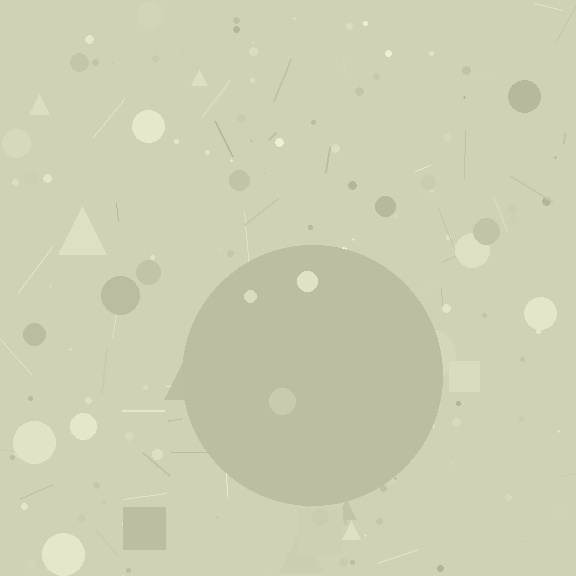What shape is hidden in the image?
A circle is hidden in the image.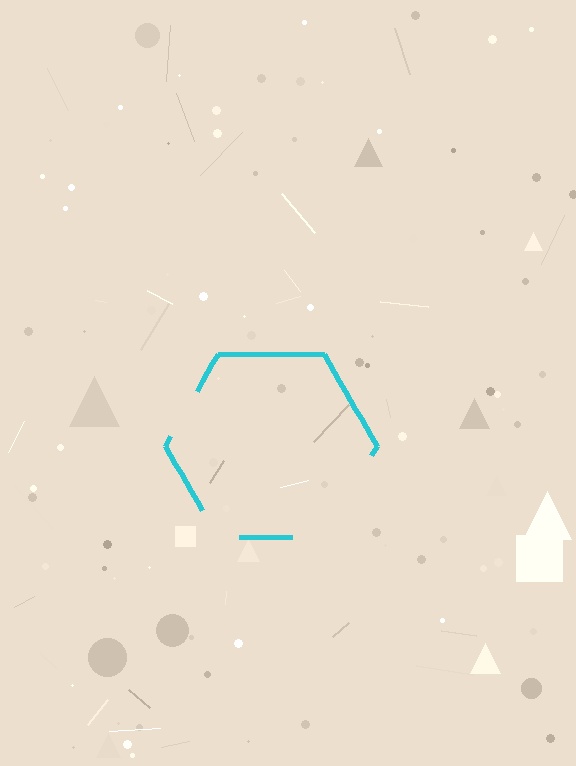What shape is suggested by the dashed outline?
The dashed outline suggests a hexagon.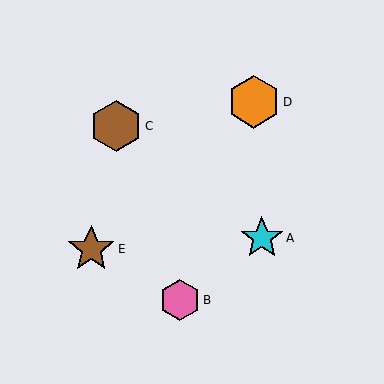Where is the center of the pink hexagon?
The center of the pink hexagon is at (180, 300).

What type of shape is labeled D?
Shape D is an orange hexagon.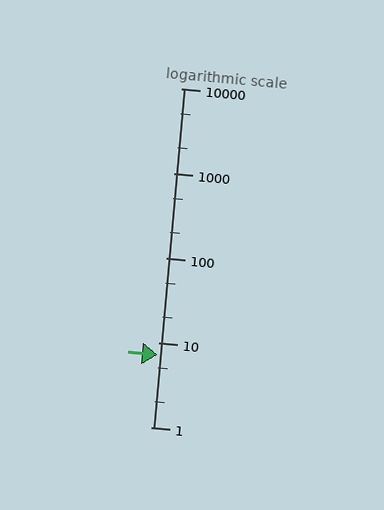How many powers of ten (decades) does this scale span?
The scale spans 4 decades, from 1 to 10000.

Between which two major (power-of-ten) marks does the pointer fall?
The pointer is between 1 and 10.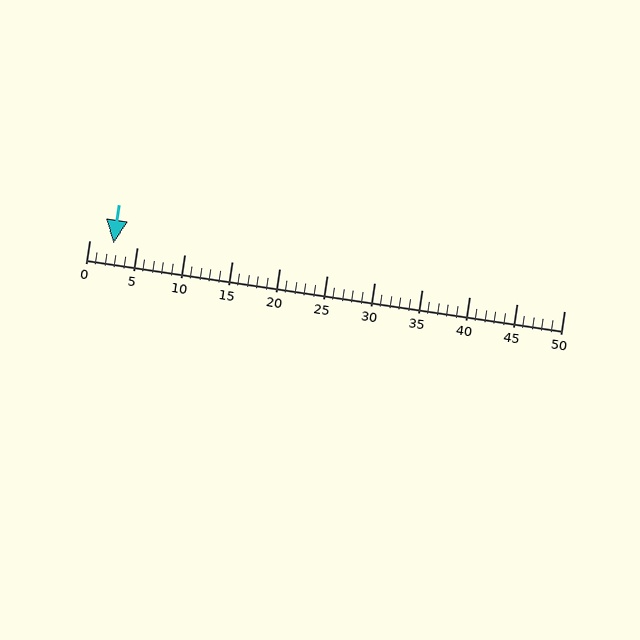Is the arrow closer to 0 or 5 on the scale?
The arrow is closer to 5.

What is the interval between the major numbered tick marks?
The major tick marks are spaced 5 units apart.